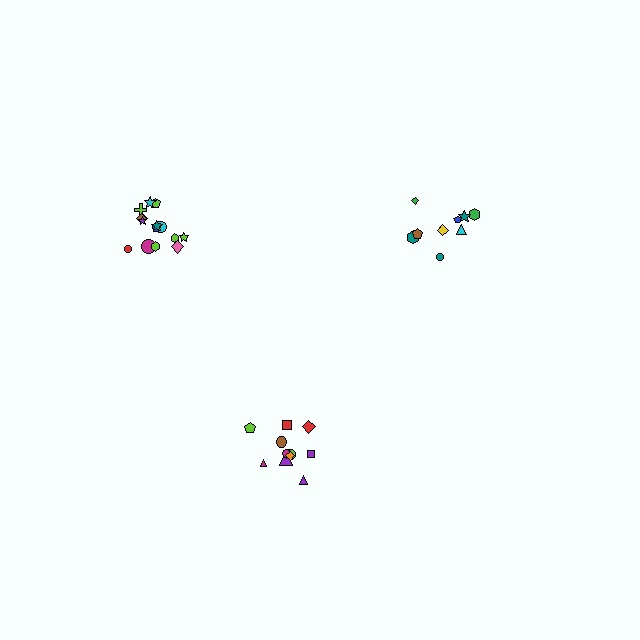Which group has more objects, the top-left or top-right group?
The top-left group.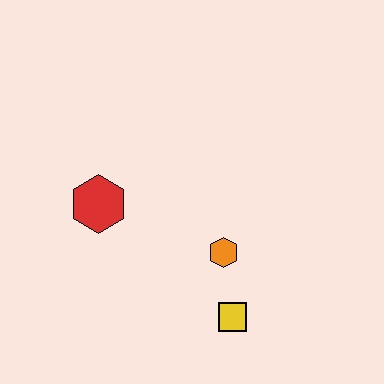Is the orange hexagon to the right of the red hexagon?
Yes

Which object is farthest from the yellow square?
The red hexagon is farthest from the yellow square.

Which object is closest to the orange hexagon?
The yellow square is closest to the orange hexagon.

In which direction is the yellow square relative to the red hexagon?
The yellow square is to the right of the red hexagon.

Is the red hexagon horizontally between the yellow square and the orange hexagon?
No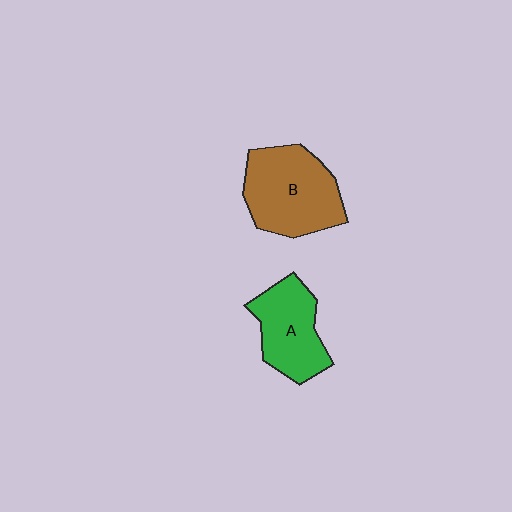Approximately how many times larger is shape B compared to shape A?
Approximately 1.3 times.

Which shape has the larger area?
Shape B (brown).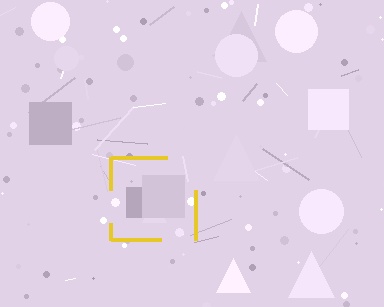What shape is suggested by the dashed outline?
The dashed outline suggests a square.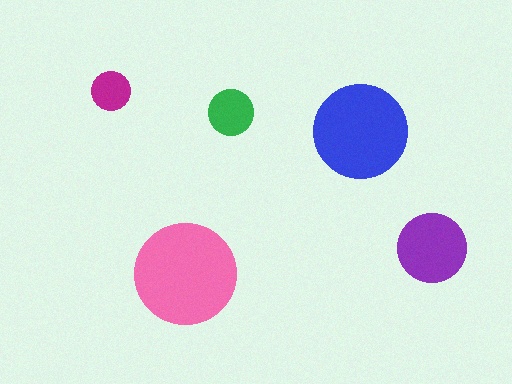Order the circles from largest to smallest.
the pink one, the blue one, the purple one, the green one, the magenta one.